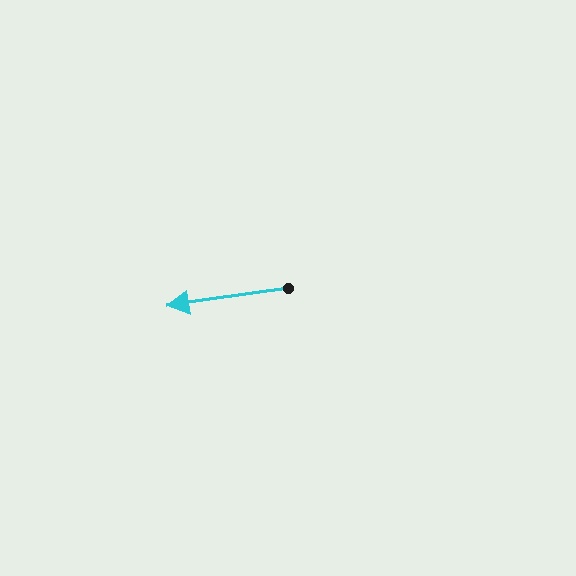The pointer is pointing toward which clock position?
Roughly 9 o'clock.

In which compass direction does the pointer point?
West.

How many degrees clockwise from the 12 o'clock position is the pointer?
Approximately 262 degrees.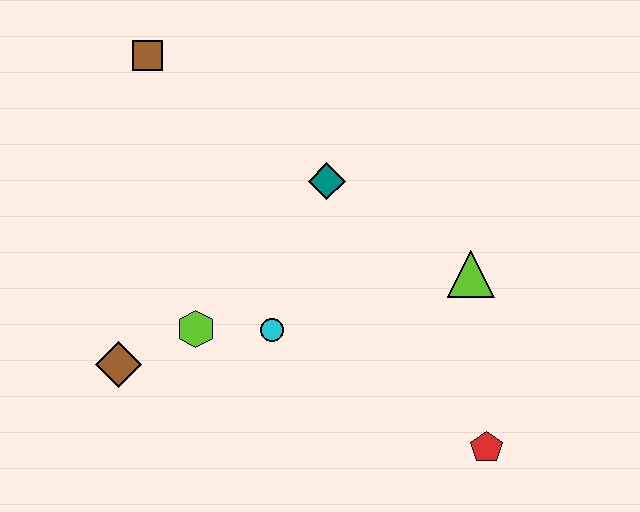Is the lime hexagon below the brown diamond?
No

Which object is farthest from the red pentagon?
The brown square is farthest from the red pentagon.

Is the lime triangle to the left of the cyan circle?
No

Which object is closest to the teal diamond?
The cyan circle is closest to the teal diamond.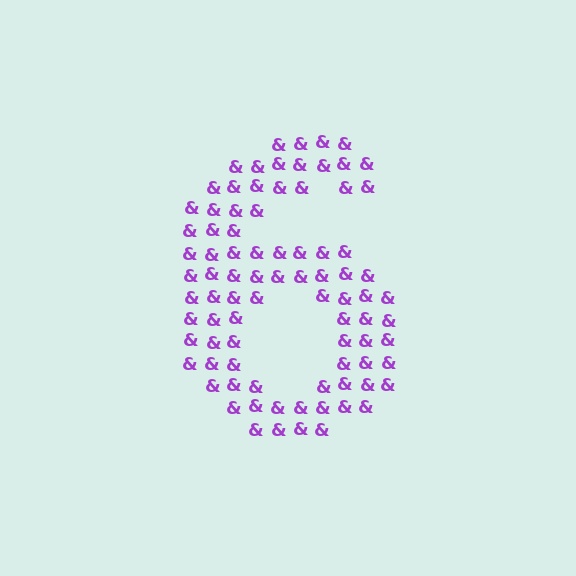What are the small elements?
The small elements are ampersands.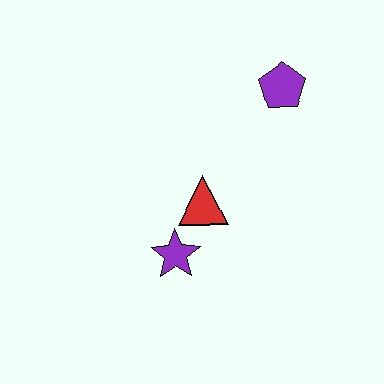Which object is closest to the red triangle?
The purple star is closest to the red triangle.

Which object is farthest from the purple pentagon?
The purple star is farthest from the purple pentagon.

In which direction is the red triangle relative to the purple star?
The red triangle is above the purple star.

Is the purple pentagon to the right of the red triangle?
Yes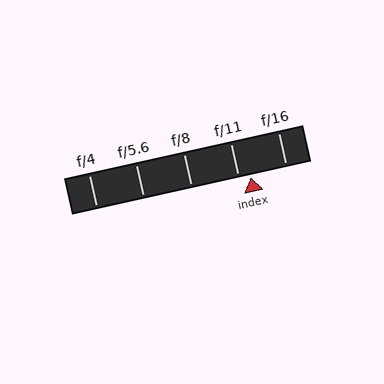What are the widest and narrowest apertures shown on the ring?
The widest aperture shown is f/4 and the narrowest is f/16.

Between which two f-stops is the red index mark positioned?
The index mark is between f/11 and f/16.